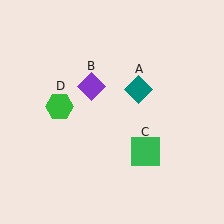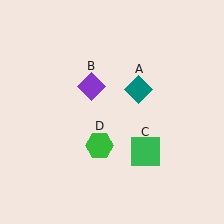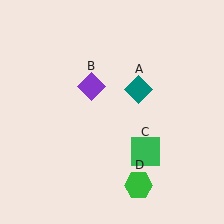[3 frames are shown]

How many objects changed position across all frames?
1 object changed position: green hexagon (object D).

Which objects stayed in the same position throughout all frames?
Teal diamond (object A) and purple diamond (object B) and green square (object C) remained stationary.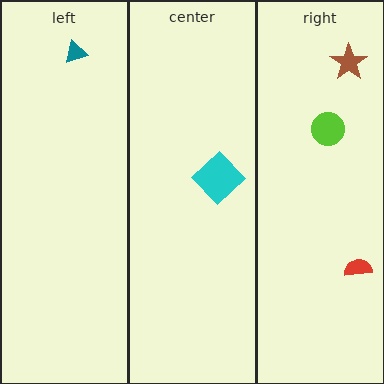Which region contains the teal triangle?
The left region.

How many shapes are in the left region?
1.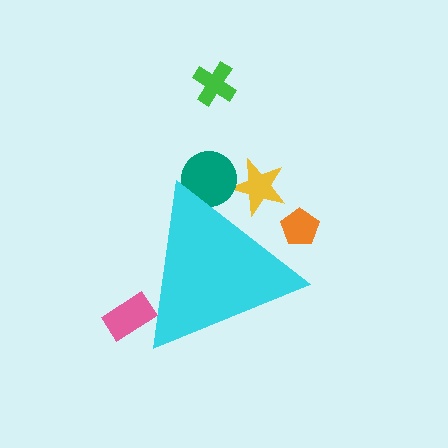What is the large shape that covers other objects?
A cyan triangle.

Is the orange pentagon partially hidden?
Yes, the orange pentagon is partially hidden behind the cyan triangle.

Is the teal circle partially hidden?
Yes, the teal circle is partially hidden behind the cyan triangle.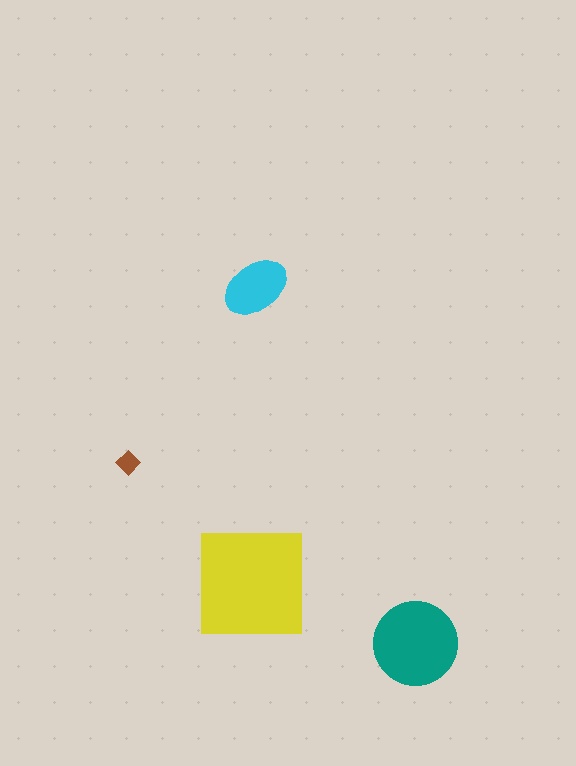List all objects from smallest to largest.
The brown diamond, the cyan ellipse, the teal circle, the yellow square.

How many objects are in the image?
There are 4 objects in the image.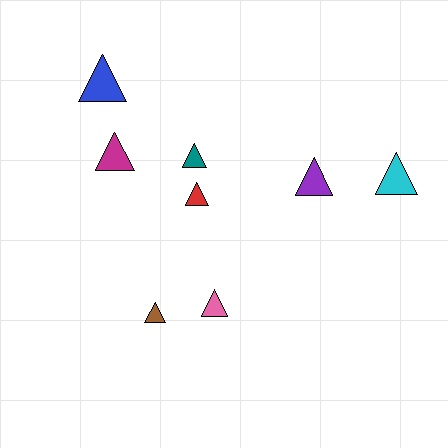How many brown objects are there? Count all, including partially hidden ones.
There is 1 brown object.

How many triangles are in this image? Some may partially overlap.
There are 8 triangles.